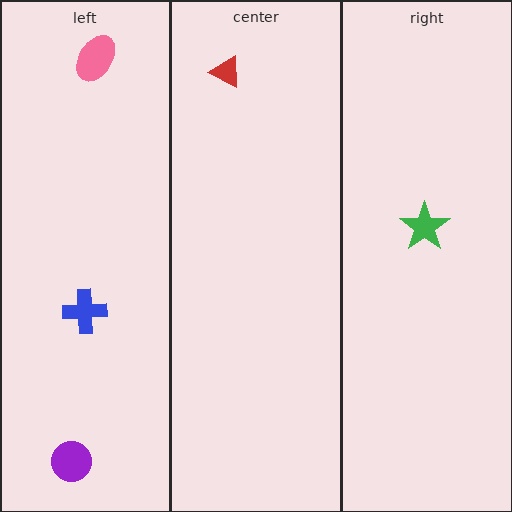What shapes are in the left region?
The pink ellipse, the blue cross, the purple circle.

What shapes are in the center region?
The red triangle.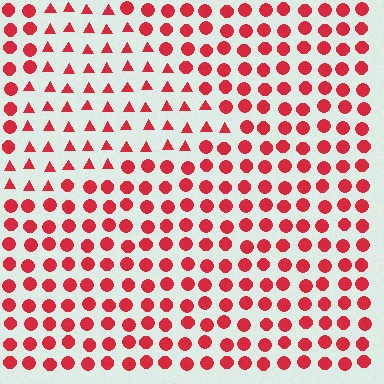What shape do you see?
I see a triangle.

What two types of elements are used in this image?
The image uses triangles inside the triangle region and circles outside it.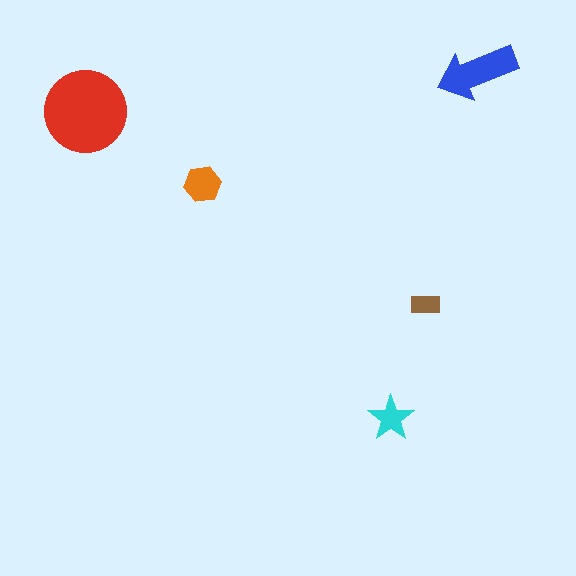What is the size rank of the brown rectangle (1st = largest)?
5th.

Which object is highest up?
The blue arrow is topmost.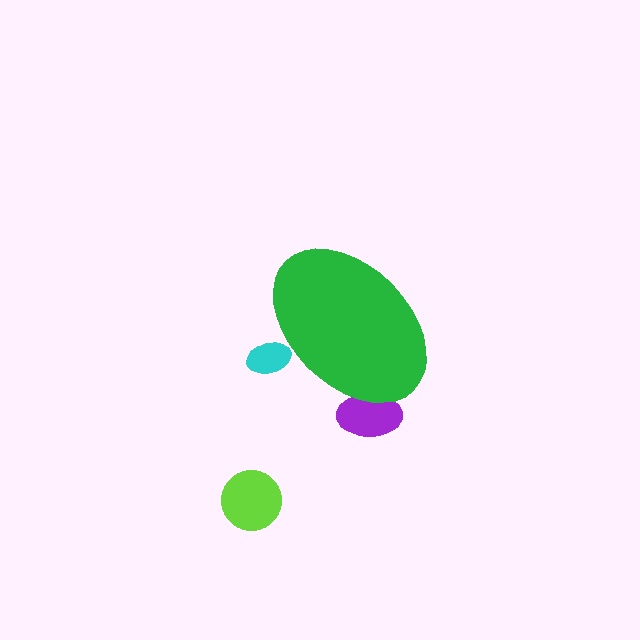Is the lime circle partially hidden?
No, the lime circle is fully visible.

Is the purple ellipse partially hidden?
Yes, the purple ellipse is partially hidden behind the green ellipse.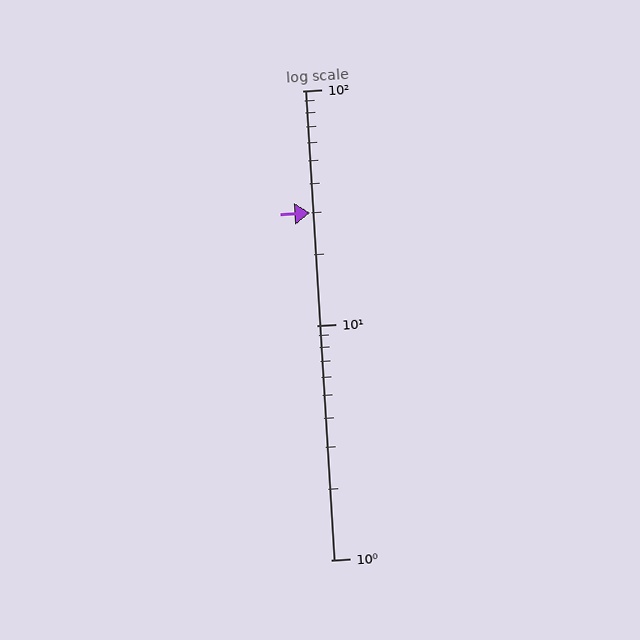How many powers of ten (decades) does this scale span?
The scale spans 2 decades, from 1 to 100.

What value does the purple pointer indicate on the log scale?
The pointer indicates approximately 30.